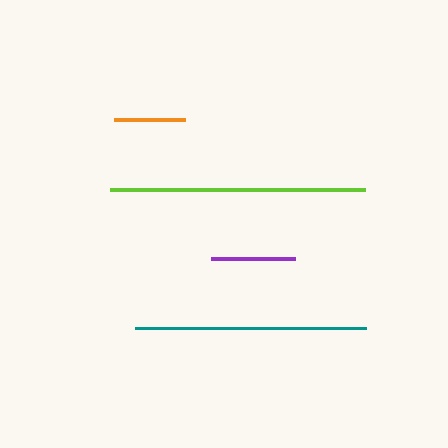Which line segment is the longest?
The lime line is the longest at approximately 255 pixels.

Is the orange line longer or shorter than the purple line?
The purple line is longer than the orange line.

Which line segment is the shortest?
The orange line is the shortest at approximately 70 pixels.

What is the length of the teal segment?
The teal segment is approximately 231 pixels long.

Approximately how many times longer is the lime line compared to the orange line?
The lime line is approximately 3.6 times the length of the orange line.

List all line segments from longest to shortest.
From longest to shortest: lime, teal, purple, orange.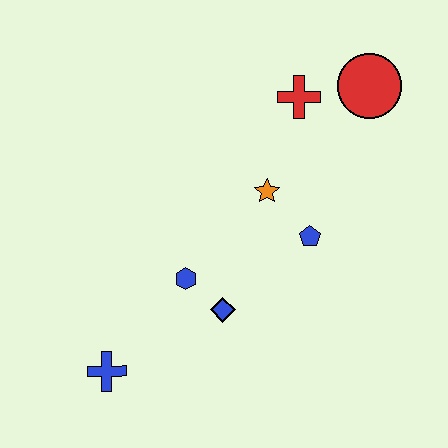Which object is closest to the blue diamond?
The blue hexagon is closest to the blue diamond.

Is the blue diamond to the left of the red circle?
Yes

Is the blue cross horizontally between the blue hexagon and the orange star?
No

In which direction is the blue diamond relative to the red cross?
The blue diamond is below the red cross.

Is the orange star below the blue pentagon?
No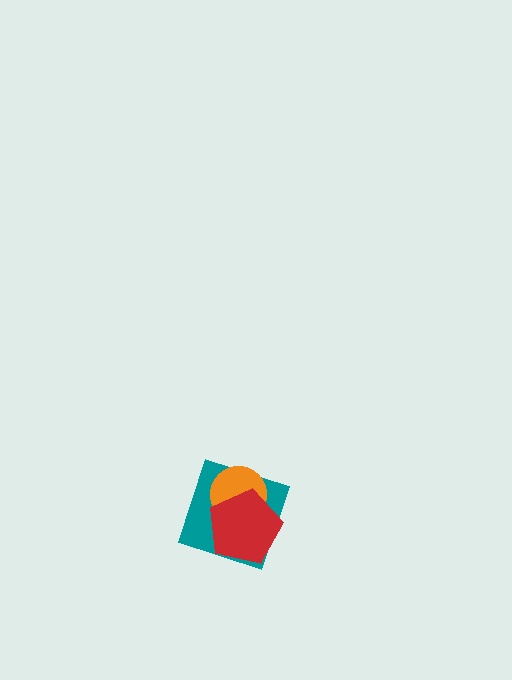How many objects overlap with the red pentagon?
2 objects overlap with the red pentagon.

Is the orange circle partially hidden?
Yes, it is partially covered by another shape.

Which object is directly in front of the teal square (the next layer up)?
The orange circle is directly in front of the teal square.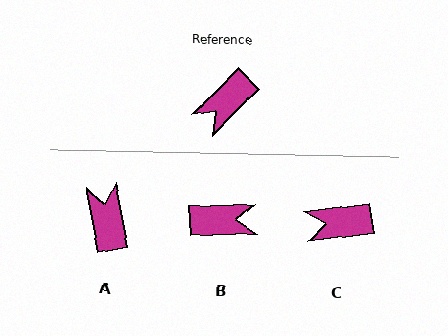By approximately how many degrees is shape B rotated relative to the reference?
Approximately 137 degrees counter-clockwise.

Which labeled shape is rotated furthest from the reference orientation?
B, about 137 degrees away.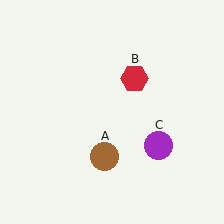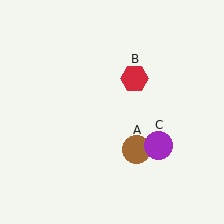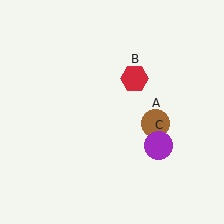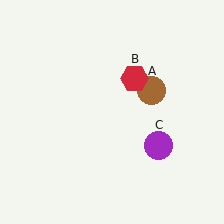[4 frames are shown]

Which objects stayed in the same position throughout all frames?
Red hexagon (object B) and purple circle (object C) remained stationary.